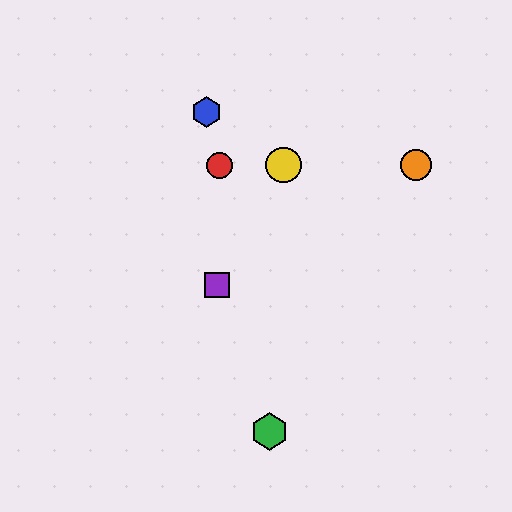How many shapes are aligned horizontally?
3 shapes (the red circle, the yellow circle, the orange circle) are aligned horizontally.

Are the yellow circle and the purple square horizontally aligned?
No, the yellow circle is at y≈165 and the purple square is at y≈285.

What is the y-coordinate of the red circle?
The red circle is at y≈165.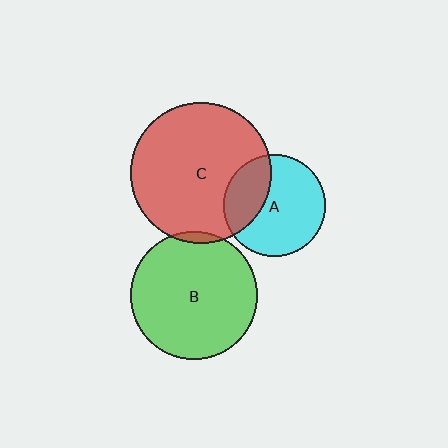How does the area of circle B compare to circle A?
Approximately 1.6 times.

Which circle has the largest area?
Circle C (red).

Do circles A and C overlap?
Yes.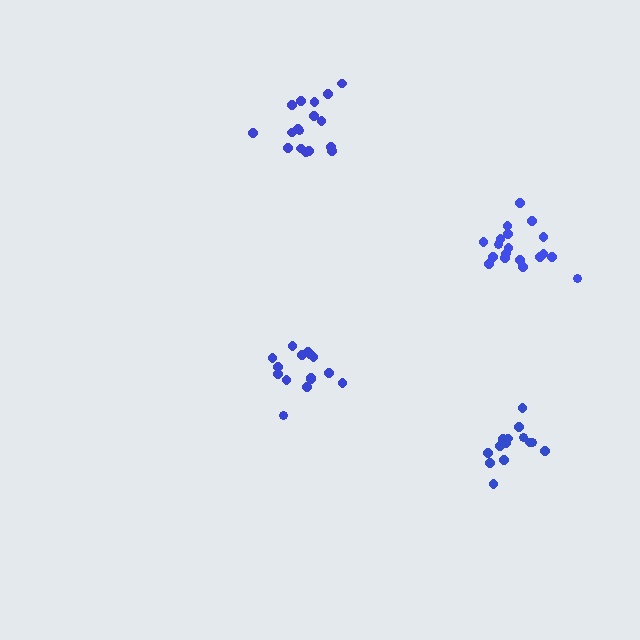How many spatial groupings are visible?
There are 4 spatial groupings.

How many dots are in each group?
Group 1: 15 dots, Group 2: 14 dots, Group 3: 17 dots, Group 4: 19 dots (65 total).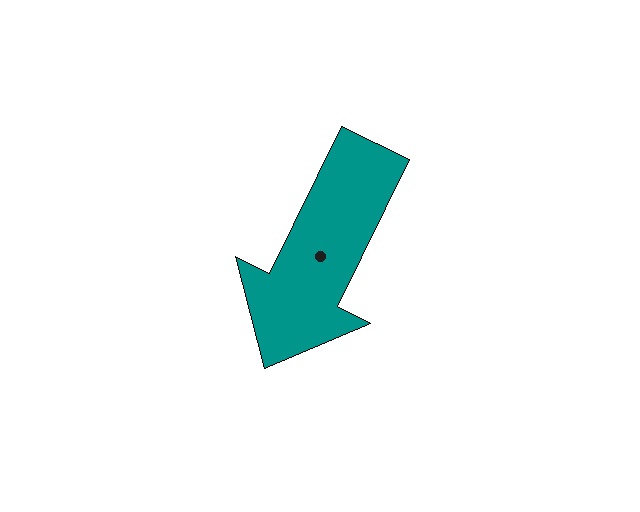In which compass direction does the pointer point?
Southwest.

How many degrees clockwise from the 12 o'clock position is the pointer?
Approximately 206 degrees.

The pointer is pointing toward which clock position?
Roughly 7 o'clock.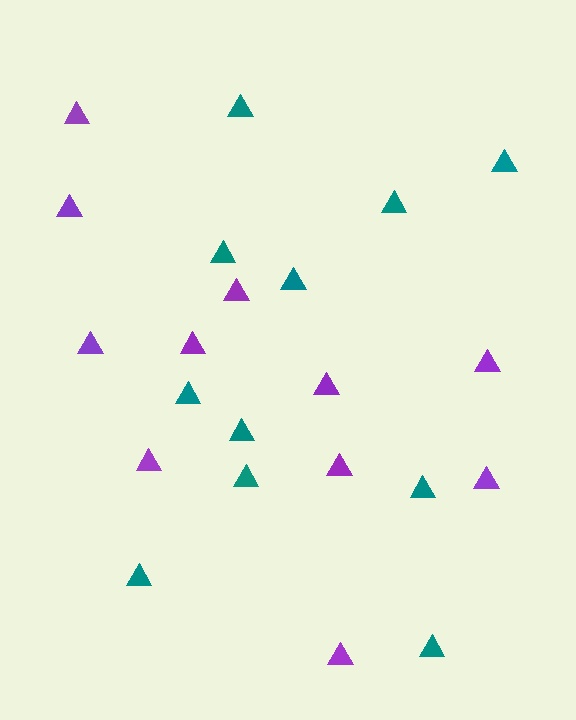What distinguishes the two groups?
There are 2 groups: one group of purple triangles (11) and one group of teal triangles (11).